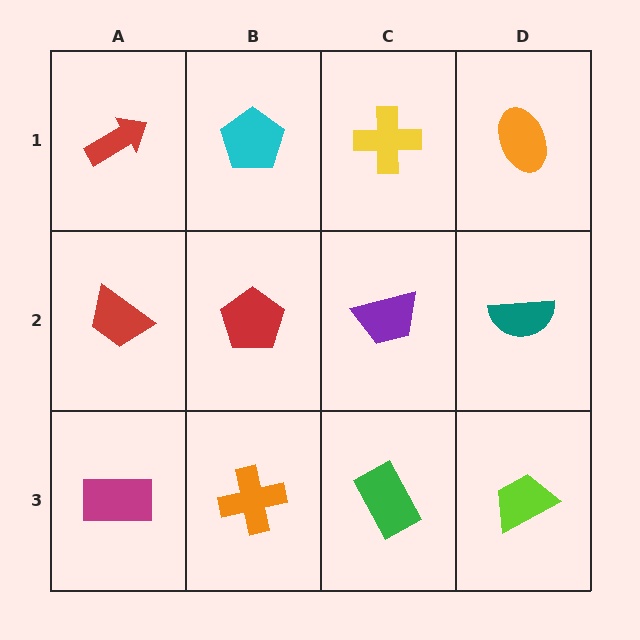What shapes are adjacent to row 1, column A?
A red trapezoid (row 2, column A), a cyan pentagon (row 1, column B).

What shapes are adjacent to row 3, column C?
A purple trapezoid (row 2, column C), an orange cross (row 3, column B), a lime trapezoid (row 3, column D).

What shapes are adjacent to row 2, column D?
An orange ellipse (row 1, column D), a lime trapezoid (row 3, column D), a purple trapezoid (row 2, column C).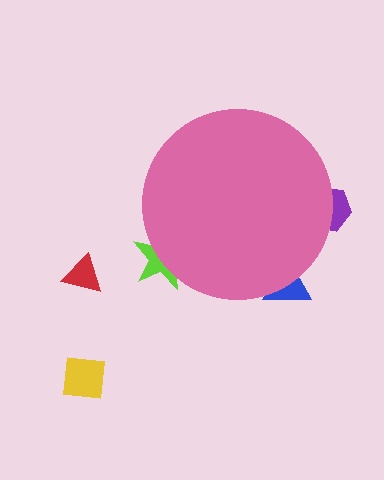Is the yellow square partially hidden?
No, the yellow square is fully visible.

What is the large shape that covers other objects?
A pink circle.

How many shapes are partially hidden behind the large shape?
3 shapes are partially hidden.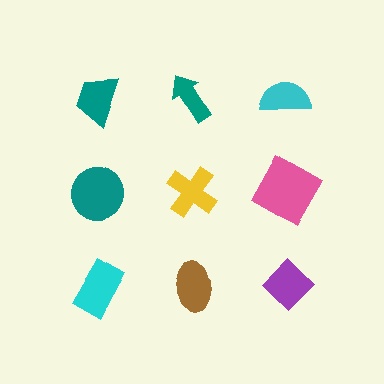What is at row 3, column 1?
A cyan rectangle.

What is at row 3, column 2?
A brown ellipse.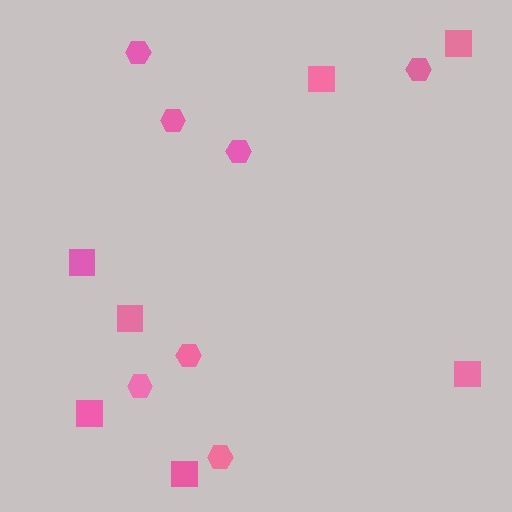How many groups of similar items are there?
There are 2 groups: one group of hexagons (7) and one group of squares (7).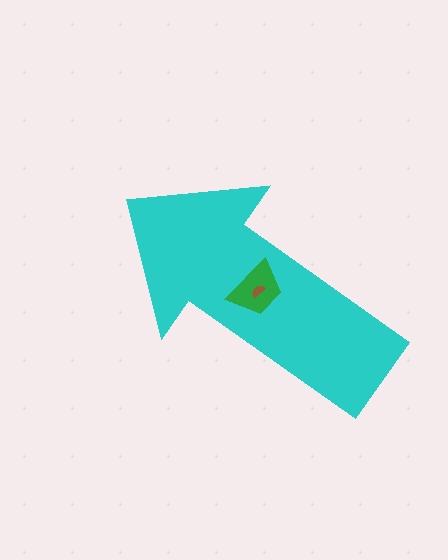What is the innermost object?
The brown semicircle.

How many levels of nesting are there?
3.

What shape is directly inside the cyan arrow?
The green trapezoid.